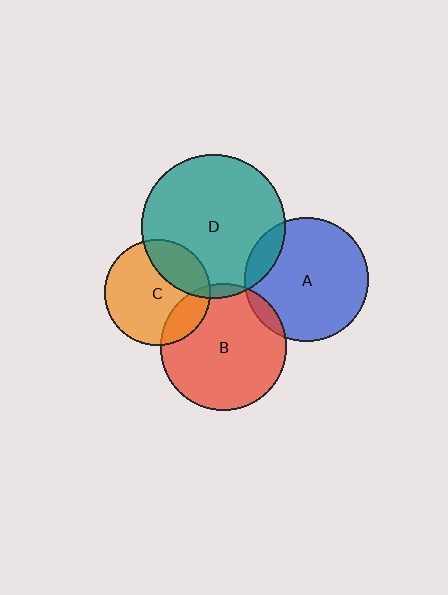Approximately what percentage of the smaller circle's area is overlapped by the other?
Approximately 25%.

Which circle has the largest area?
Circle D (teal).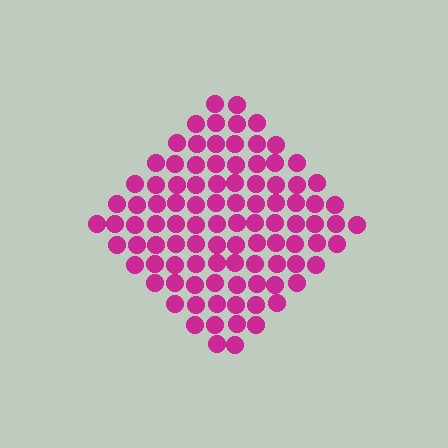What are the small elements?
The small elements are circles.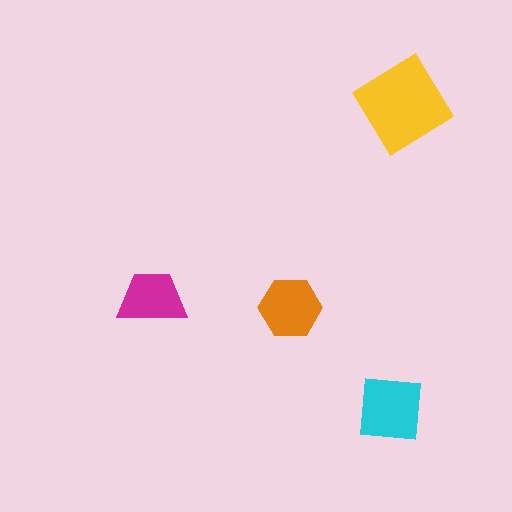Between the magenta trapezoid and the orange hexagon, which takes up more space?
The orange hexagon.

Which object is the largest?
The yellow diamond.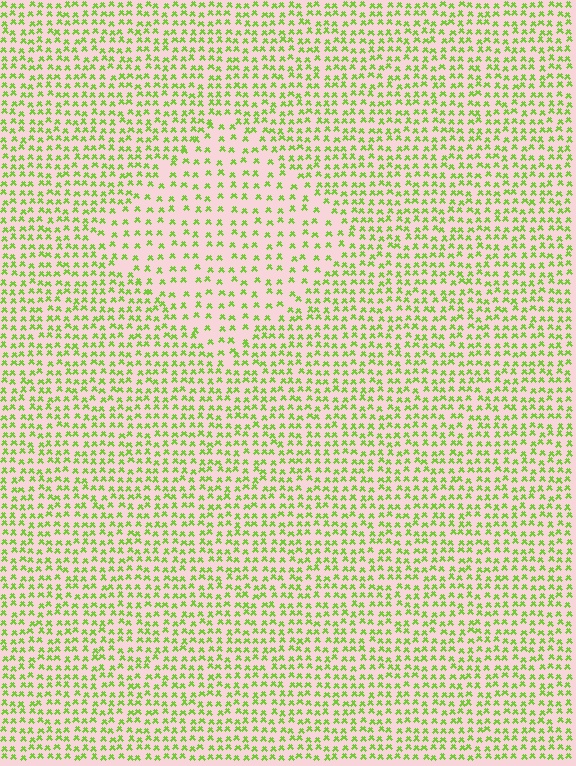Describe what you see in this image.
The image contains small lime elements arranged at two different densities. A diamond-shaped region is visible where the elements are less densely packed than the surrounding area.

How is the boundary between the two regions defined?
The boundary is defined by a change in element density (approximately 1.8x ratio). All elements are the same color, size, and shape.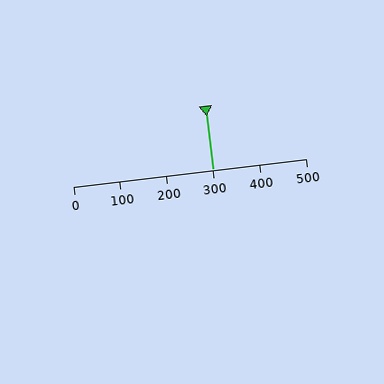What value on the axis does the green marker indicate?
The marker indicates approximately 300.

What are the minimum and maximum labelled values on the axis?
The axis runs from 0 to 500.